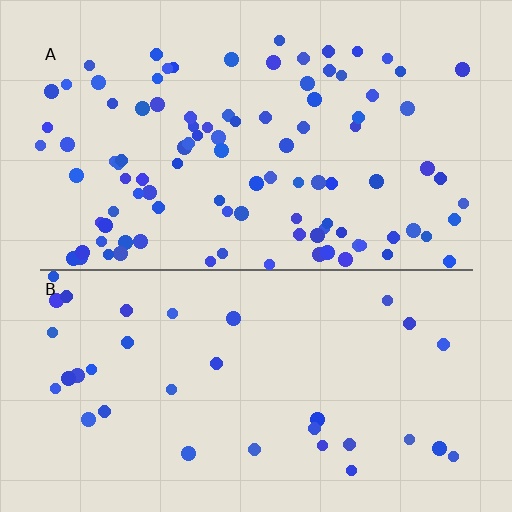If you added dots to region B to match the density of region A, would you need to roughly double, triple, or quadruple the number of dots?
Approximately triple.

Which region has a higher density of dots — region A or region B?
A (the top).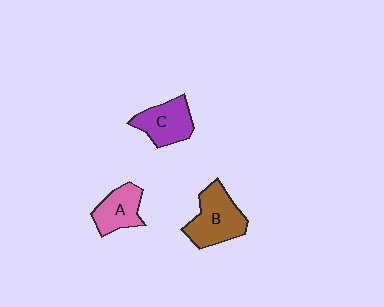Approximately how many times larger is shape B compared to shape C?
Approximately 1.2 times.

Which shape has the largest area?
Shape B (brown).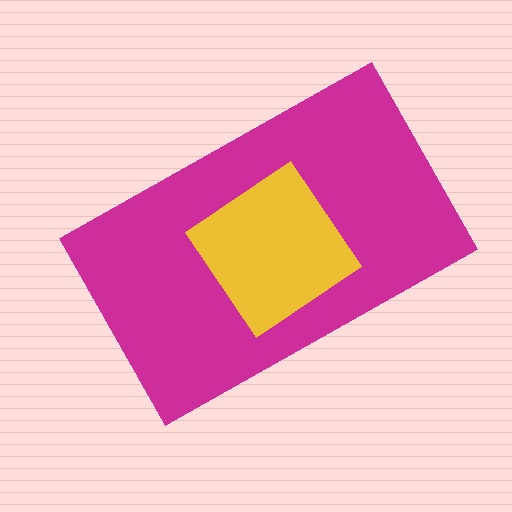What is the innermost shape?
The yellow diamond.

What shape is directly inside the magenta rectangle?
The yellow diamond.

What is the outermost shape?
The magenta rectangle.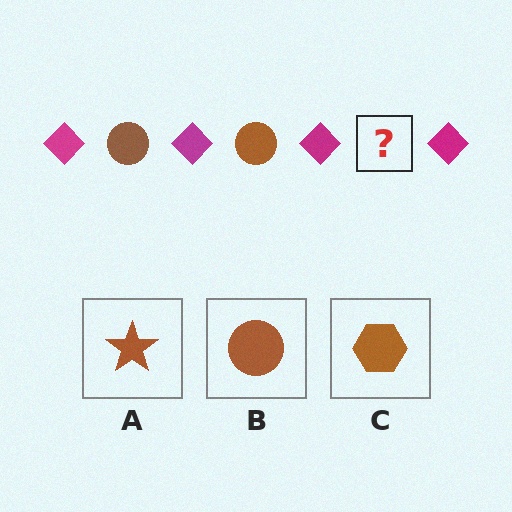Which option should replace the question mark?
Option B.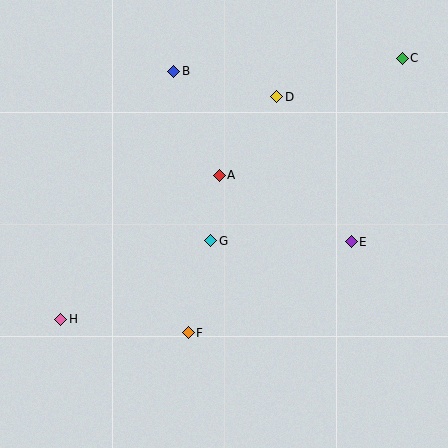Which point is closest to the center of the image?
Point G at (211, 241) is closest to the center.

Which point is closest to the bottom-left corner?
Point H is closest to the bottom-left corner.